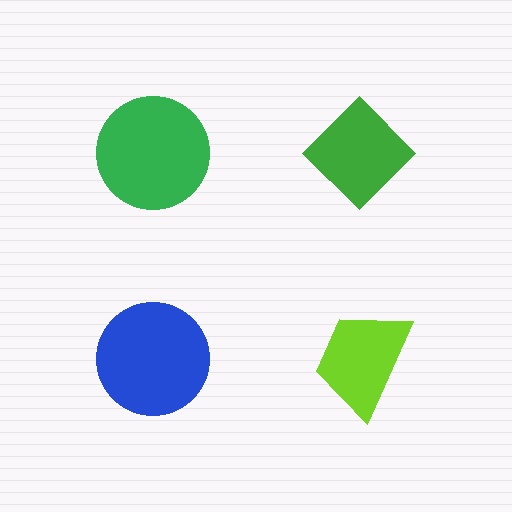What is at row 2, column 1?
A blue circle.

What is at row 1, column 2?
A green diamond.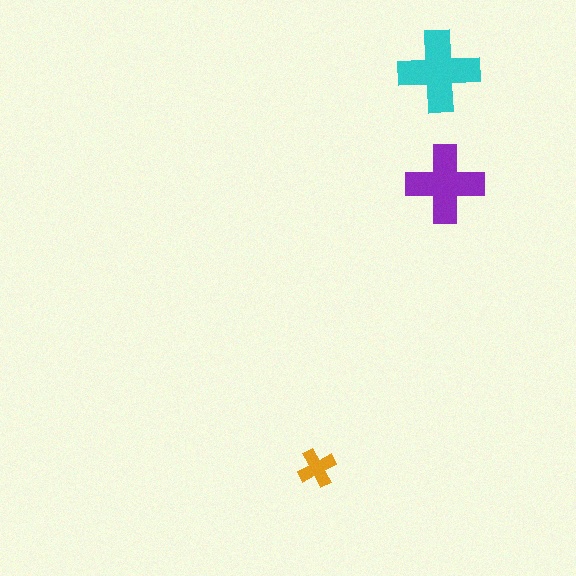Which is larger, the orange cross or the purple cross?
The purple one.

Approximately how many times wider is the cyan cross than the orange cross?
About 2 times wider.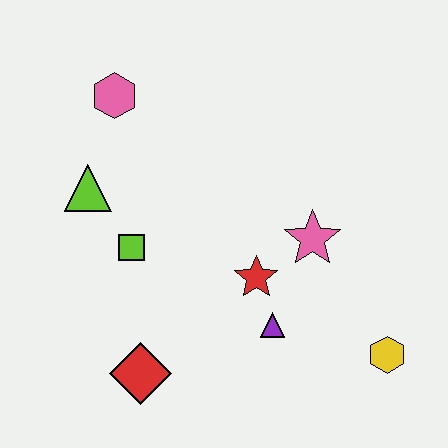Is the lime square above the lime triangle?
No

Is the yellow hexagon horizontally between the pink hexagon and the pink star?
No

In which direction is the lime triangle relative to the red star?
The lime triangle is to the left of the red star.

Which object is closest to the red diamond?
The lime square is closest to the red diamond.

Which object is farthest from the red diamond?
The pink hexagon is farthest from the red diamond.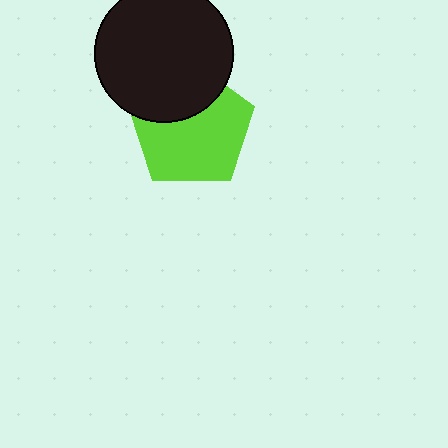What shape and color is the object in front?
The object in front is a black circle.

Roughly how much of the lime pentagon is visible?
Most of it is visible (roughly 67%).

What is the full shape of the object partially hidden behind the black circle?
The partially hidden object is a lime pentagon.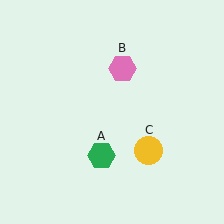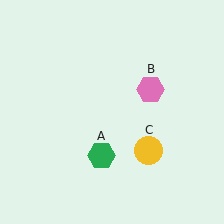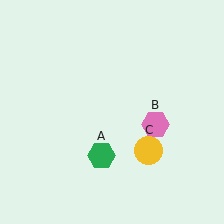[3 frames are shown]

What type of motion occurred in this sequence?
The pink hexagon (object B) rotated clockwise around the center of the scene.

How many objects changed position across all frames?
1 object changed position: pink hexagon (object B).